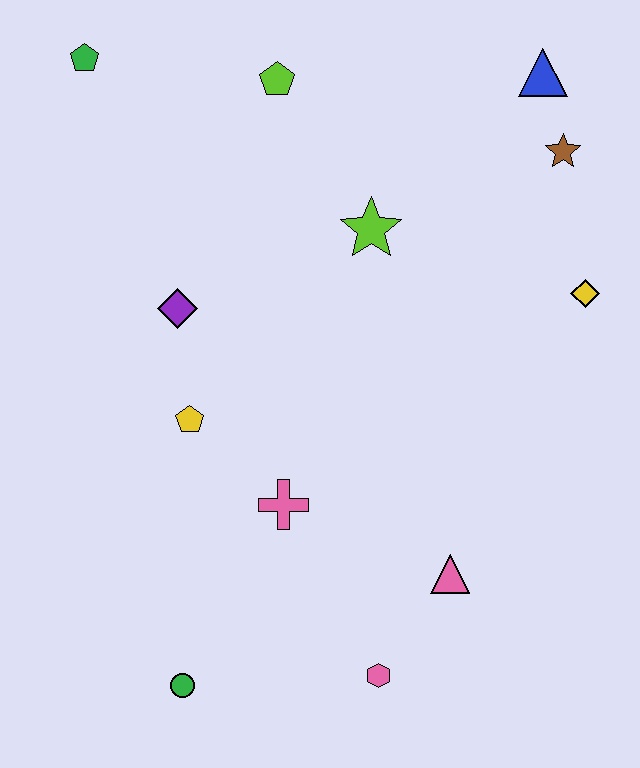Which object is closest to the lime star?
The lime pentagon is closest to the lime star.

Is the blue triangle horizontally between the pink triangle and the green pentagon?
No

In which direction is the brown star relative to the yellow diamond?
The brown star is above the yellow diamond.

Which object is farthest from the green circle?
The blue triangle is farthest from the green circle.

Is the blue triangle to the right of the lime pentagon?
Yes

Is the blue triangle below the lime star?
No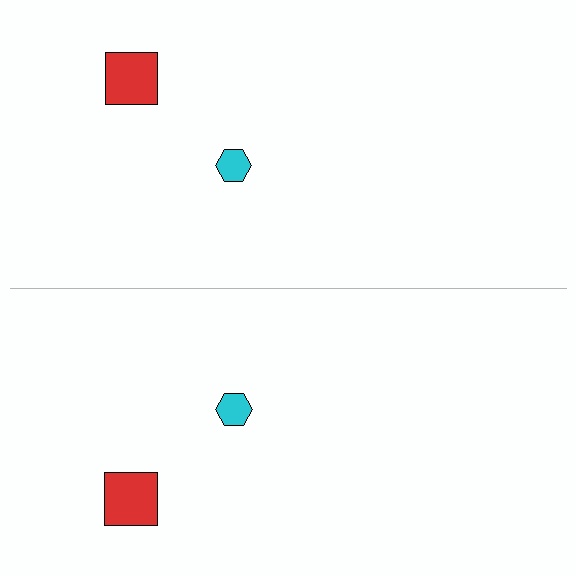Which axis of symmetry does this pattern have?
The pattern has a horizontal axis of symmetry running through the center of the image.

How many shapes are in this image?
There are 4 shapes in this image.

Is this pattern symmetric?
Yes, this pattern has bilateral (reflection) symmetry.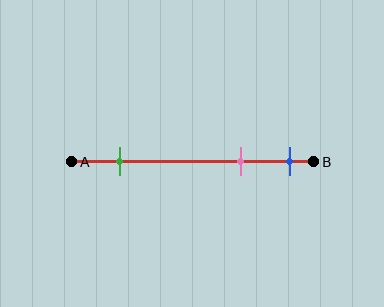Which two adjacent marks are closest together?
The pink and blue marks are the closest adjacent pair.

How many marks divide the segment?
There are 3 marks dividing the segment.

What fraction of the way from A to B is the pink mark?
The pink mark is approximately 70% (0.7) of the way from A to B.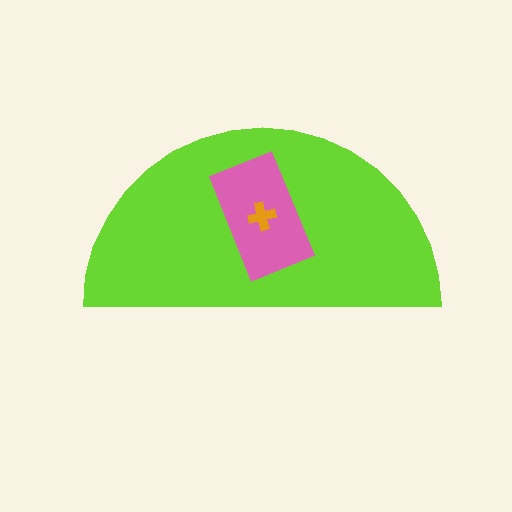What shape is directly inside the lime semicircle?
The pink rectangle.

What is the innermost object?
The orange cross.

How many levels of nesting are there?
3.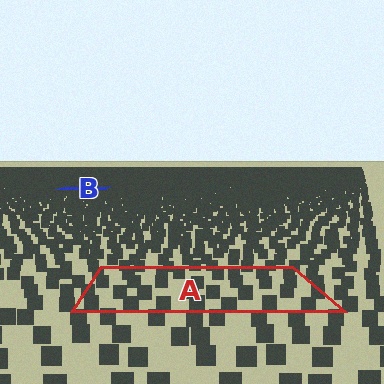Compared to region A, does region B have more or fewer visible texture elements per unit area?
Region B has more texture elements per unit area — they are packed more densely because it is farther away.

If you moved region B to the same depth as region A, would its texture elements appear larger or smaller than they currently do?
They would appear larger. At a closer depth, the same texture elements are projected at a bigger on-screen size.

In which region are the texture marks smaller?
The texture marks are smaller in region B, because it is farther away.